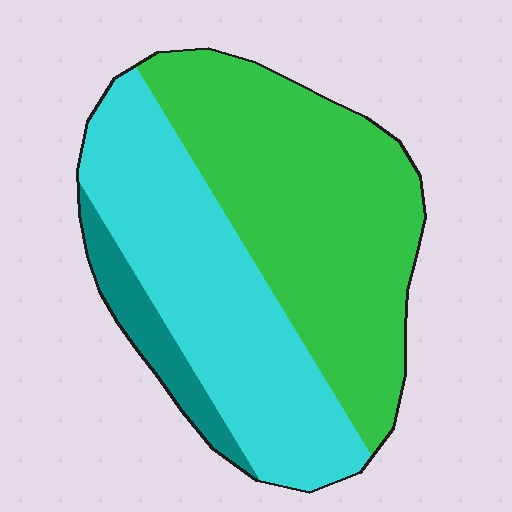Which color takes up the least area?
Teal, at roughly 10%.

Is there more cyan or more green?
Green.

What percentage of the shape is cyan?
Cyan covers around 40% of the shape.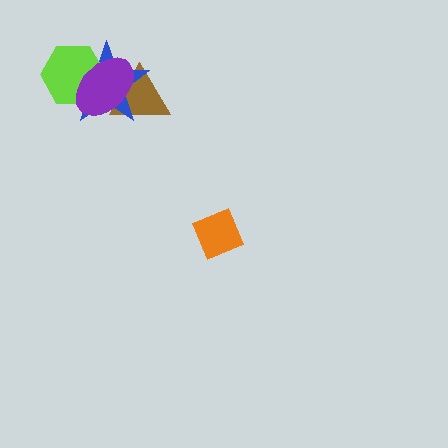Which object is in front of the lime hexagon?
The purple ellipse is in front of the lime hexagon.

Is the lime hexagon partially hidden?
Yes, it is partially covered by another shape.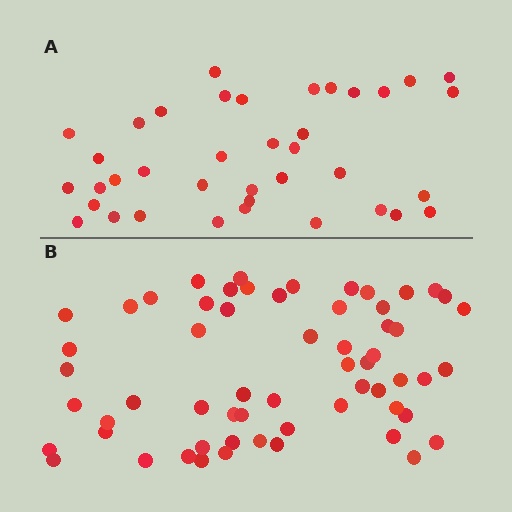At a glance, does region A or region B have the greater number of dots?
Region B (the bottom region) has more dots.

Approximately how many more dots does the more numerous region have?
Region B has approximately 20 more dots than region A.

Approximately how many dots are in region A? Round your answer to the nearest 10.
About 40 dots. (The exact count is 38, which rounds to 40.)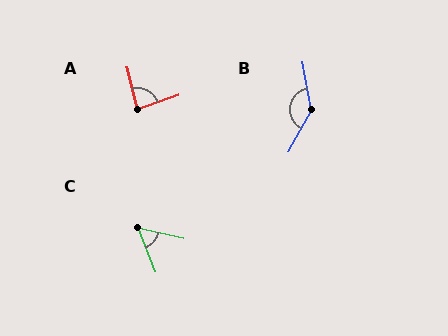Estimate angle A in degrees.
Approximately 85 degrees.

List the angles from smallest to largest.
C (55°), A (85°), B (141°).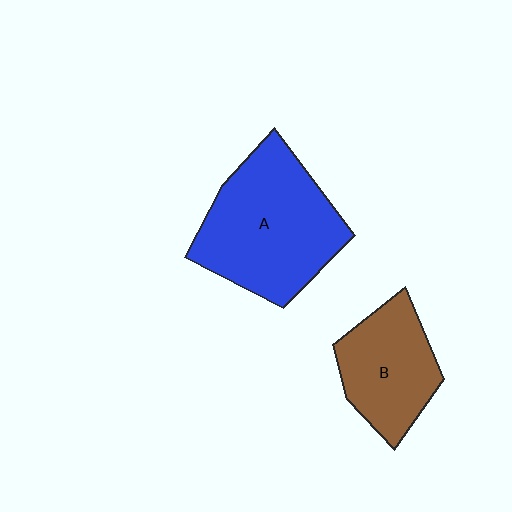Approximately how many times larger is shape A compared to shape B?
Approximately 1.6 times.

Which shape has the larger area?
Shape A (blue).